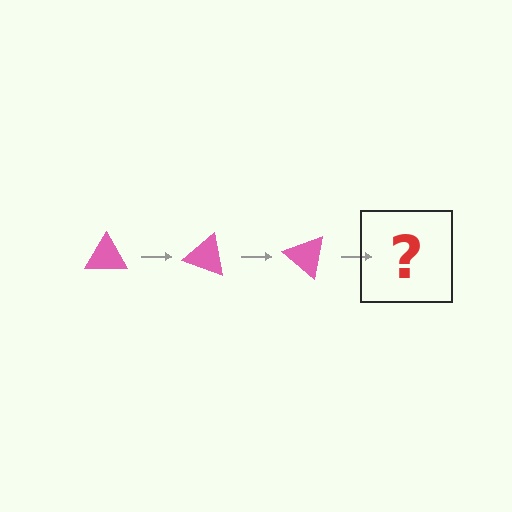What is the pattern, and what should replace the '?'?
The pattern is that the triangle rotates 20 degrees each step. The '?' should be a pink triangle rotated 60 degrees.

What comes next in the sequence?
The next element should be a pink triangle rotated 60 degrees.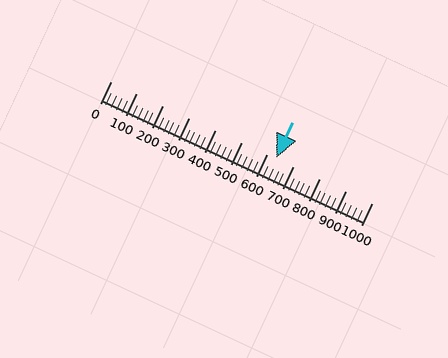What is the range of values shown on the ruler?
The ruler shows values from 0 to 1000.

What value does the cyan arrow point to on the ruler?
The cyan arrow points to approximately 634.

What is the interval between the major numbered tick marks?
The major tick marks are spaced 100 units apart.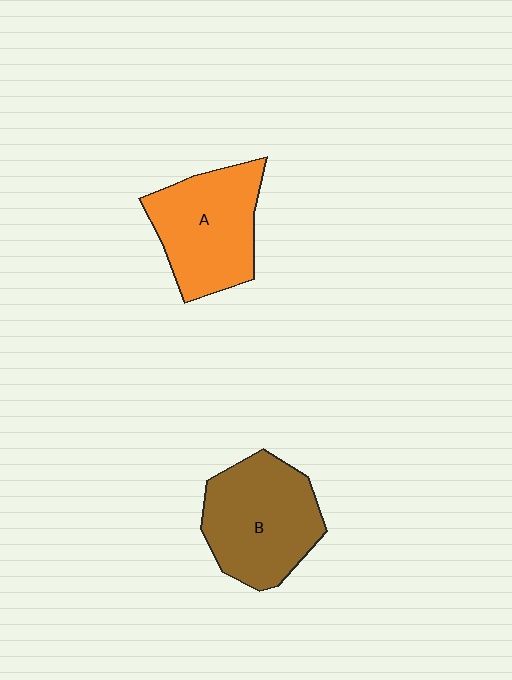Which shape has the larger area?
Shape B (brown).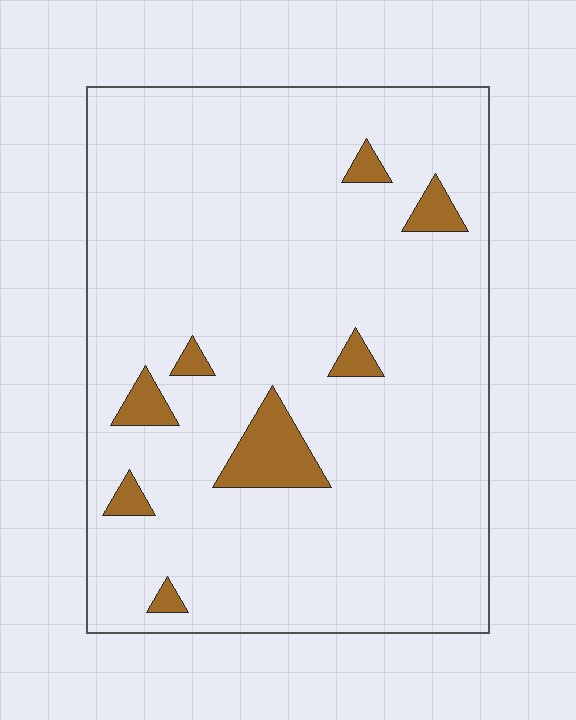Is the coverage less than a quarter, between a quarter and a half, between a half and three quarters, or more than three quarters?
Less than a quarter.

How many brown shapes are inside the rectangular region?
8.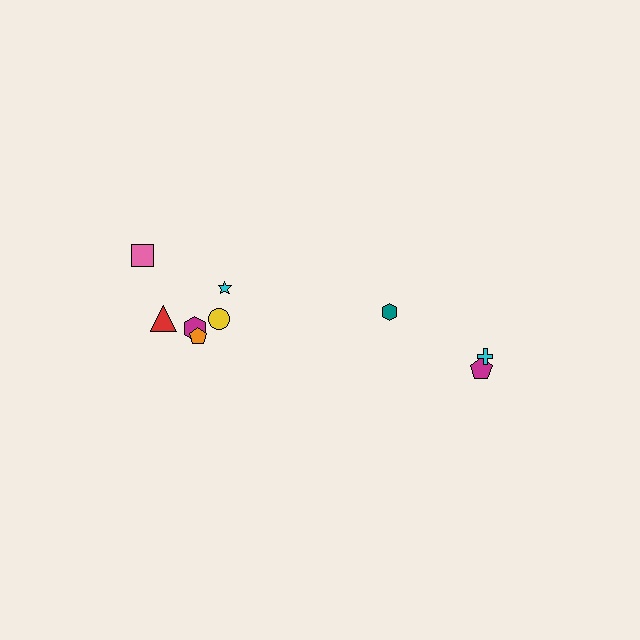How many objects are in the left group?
There are 6 objects.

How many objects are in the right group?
There are 3 objects.